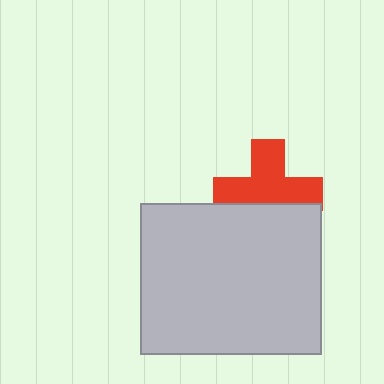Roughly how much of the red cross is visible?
Most of it is visible (roughly 66%).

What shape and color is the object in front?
The object in front is a light gray rectangle.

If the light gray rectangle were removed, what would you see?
You would see the complete red cross.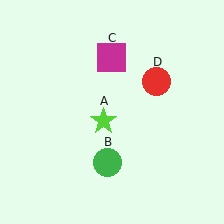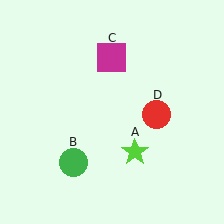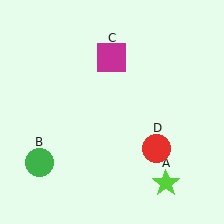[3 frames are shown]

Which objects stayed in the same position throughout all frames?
Magenta square (object C) remained stationary.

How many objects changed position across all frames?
3 objects changed position: lime star (object A), green circle (object B), red circle (object D).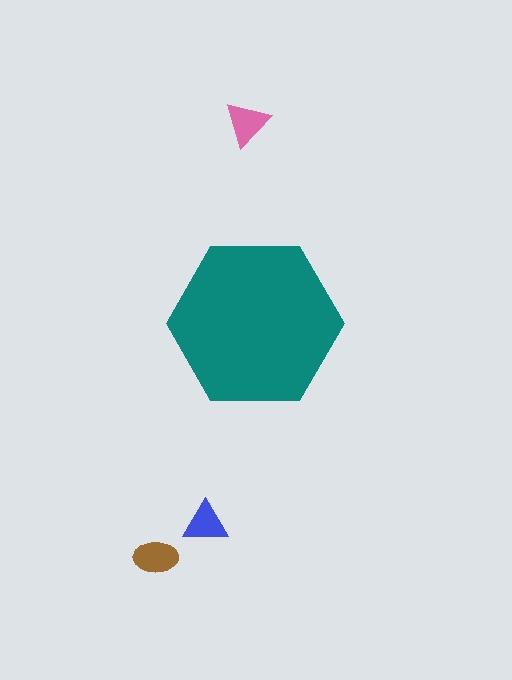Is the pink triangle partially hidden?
No, the pink triangle is fully visible.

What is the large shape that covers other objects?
A teal hexagon.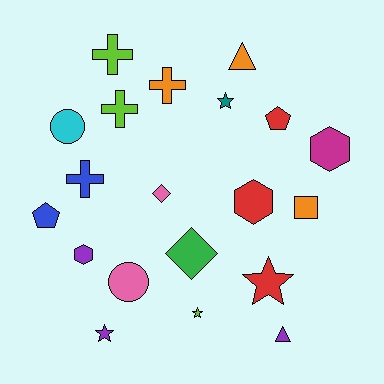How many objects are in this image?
There are 20 objects.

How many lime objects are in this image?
There are 3 lime objects.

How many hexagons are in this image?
There are 3 hexagons.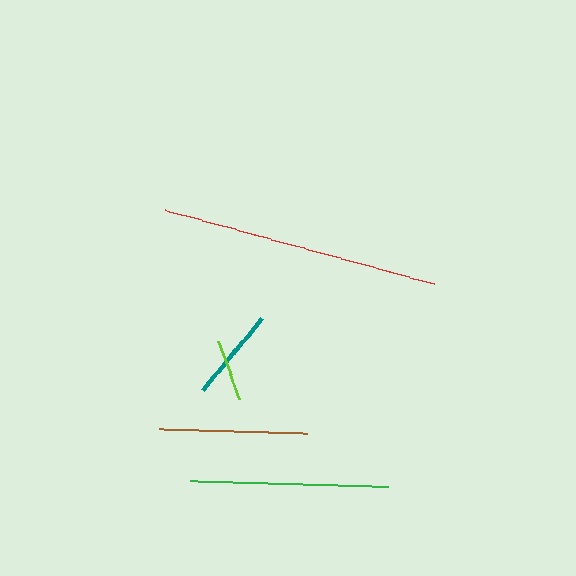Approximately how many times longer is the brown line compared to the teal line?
The brown line is approximately 1.6 times the length of the teal line.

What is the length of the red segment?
The red segment is approximately 278 pixels long.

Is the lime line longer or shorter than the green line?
The green line is longer than the lime line.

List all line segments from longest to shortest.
From longest to shortest: red, green, brown, teal, lime.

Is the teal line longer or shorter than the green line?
The green line is longer than the teal line.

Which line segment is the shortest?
The lime line is the shortest at approximately 60 pixels.